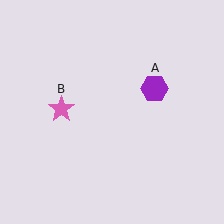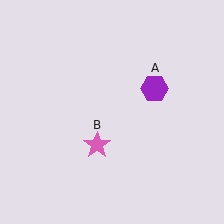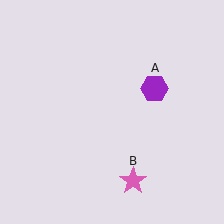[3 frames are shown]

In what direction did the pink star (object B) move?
The pink star (object B) moved down and to the right.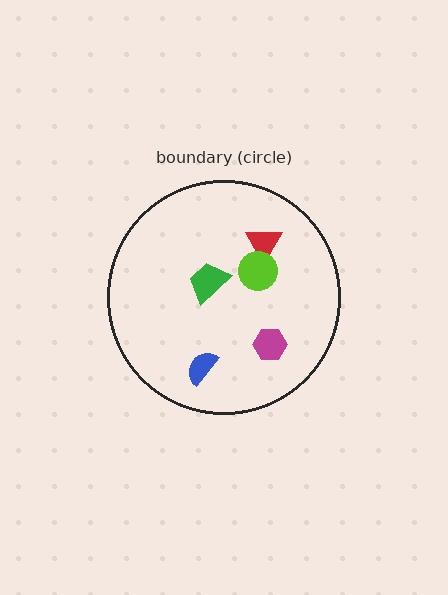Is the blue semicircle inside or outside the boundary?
Inside.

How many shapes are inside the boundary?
5 inside, 0 outside.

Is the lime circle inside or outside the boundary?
Inside.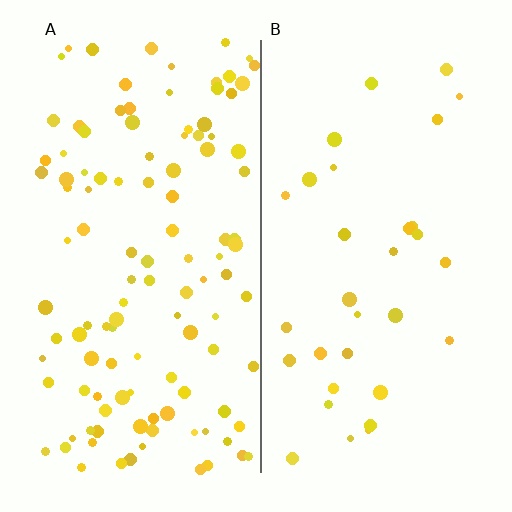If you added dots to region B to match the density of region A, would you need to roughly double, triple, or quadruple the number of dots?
Approximately quadruple.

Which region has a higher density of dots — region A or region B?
A (the left).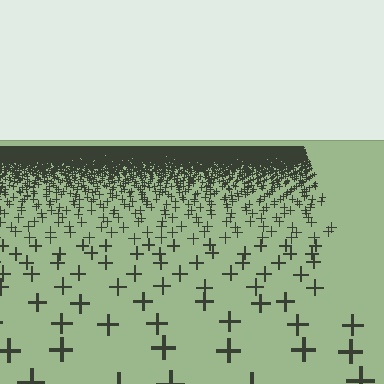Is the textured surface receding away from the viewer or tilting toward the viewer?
The surface is receding away from the viewer. Texture elements get smaller and denser toward the top.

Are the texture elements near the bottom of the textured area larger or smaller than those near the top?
Larger. Near the bottom, elements are closer to the viewer and appear at a bigger on-screen size.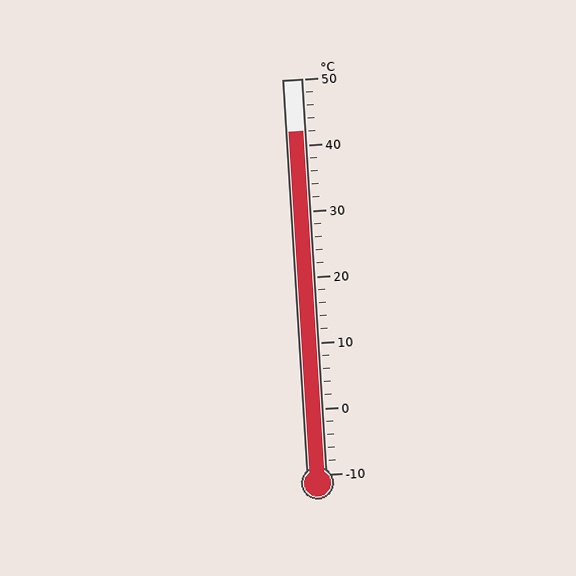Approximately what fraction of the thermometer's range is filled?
The thermometer is filled to approximately 85% of its range.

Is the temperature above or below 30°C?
The temperature is above 30°C.